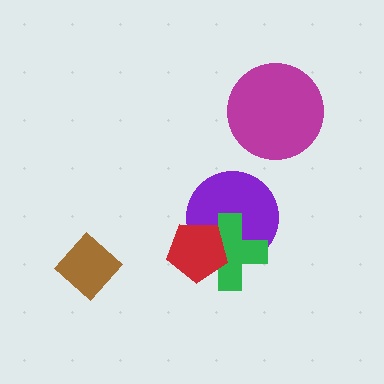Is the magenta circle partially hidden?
No, no other shape covers it.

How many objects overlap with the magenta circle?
0 objects overlap with the magenta circle.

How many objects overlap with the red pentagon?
2 objects overlap with the red pentagon.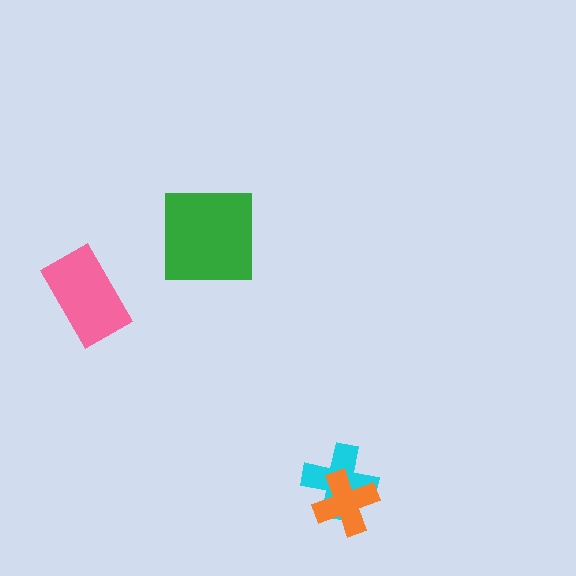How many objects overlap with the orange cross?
1 object overlaps with the orange cross.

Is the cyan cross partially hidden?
Yes, it is partially covered by another shape.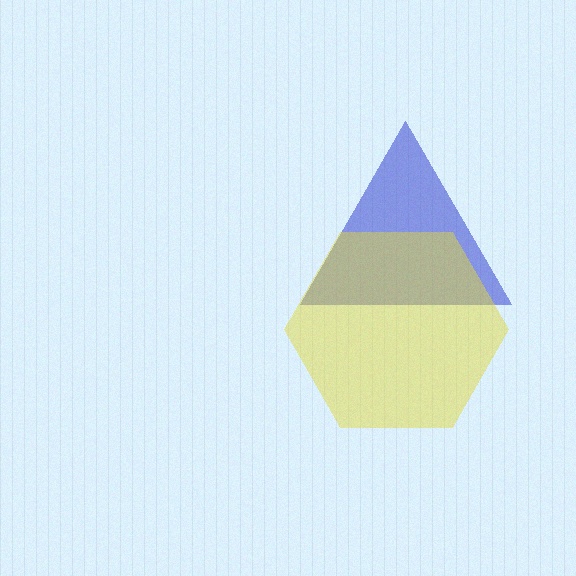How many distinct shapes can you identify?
There are 2 distinct shapes: a blue triangle, a yellow hexagon.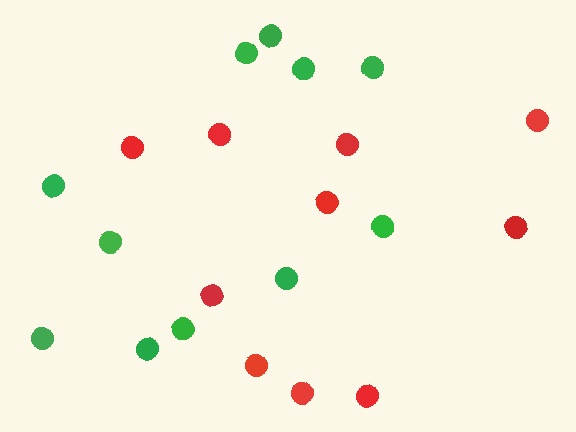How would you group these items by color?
There are 2 groups: one group of red circles (10) and one group of green circles (11).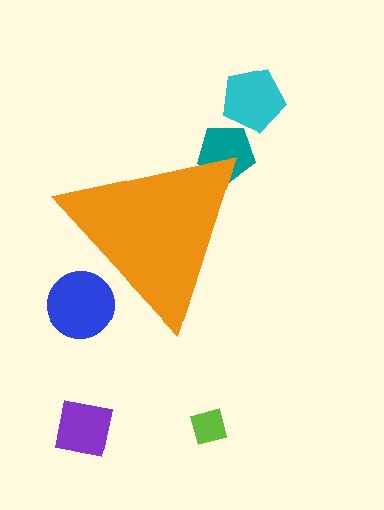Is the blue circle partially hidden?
Yes, the blue circle is partially hidden behind the orange triangle.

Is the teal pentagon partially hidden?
Yes, the teal pentagon is partially hidden behind the orange triangle.